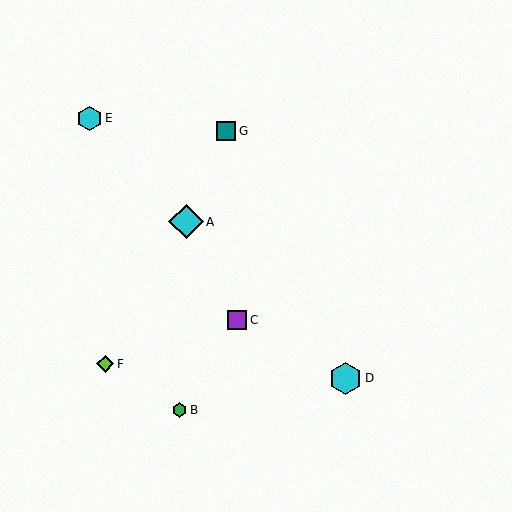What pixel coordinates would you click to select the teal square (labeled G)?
Click at (226, 131) to select the teal square G.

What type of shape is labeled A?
Shape A is a cyan diamond.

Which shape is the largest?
The cyan diamond (labeled A) is the largest.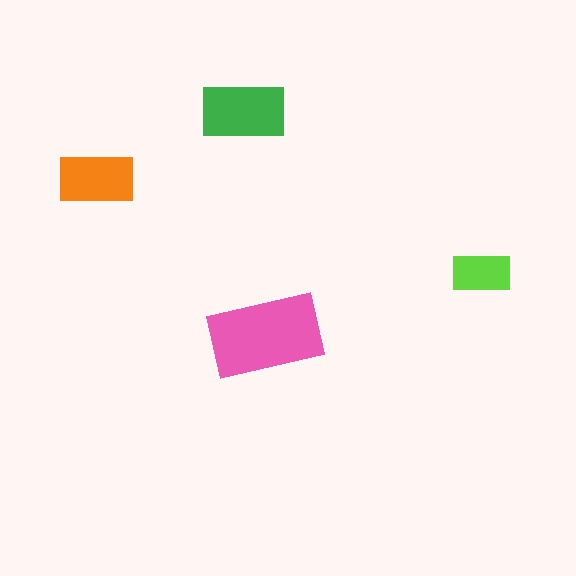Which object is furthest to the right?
The lime rectangle is rightmost.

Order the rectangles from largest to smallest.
the pink one, the green one, the orange one, the lime one.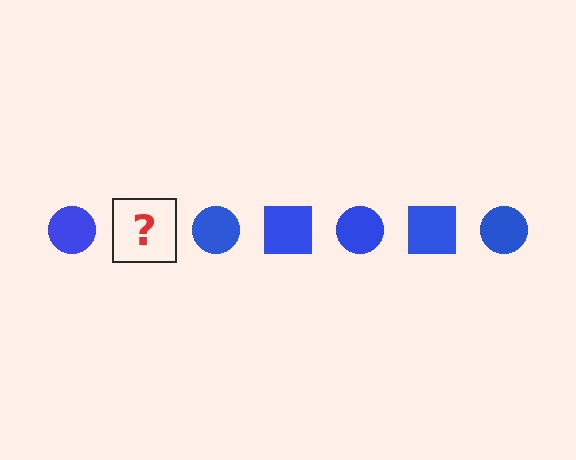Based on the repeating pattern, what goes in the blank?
The blank should be a blue square.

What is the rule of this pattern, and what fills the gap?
The rule is that the pattern cycles through circle, square shapes in blue. The gap should be filled with a blue square.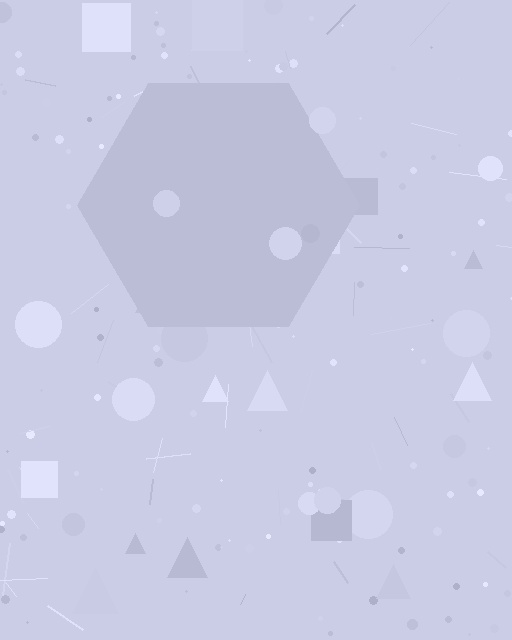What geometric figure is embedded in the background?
A hexagon is embedded in the background.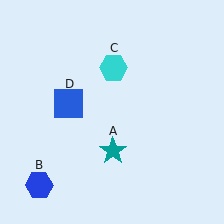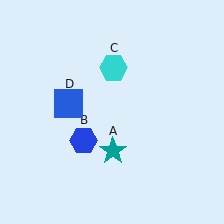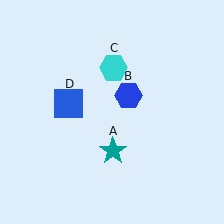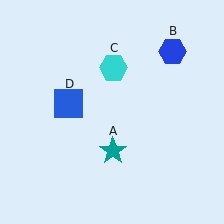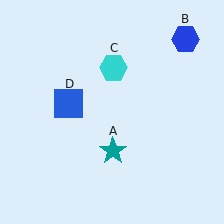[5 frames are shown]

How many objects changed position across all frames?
1 object changed position: blue hexagon (object B).